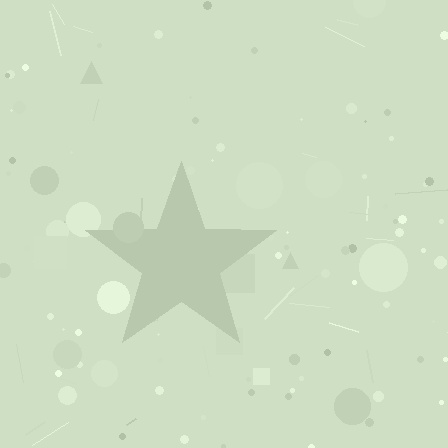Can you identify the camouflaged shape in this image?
The camouflaged shape is a star.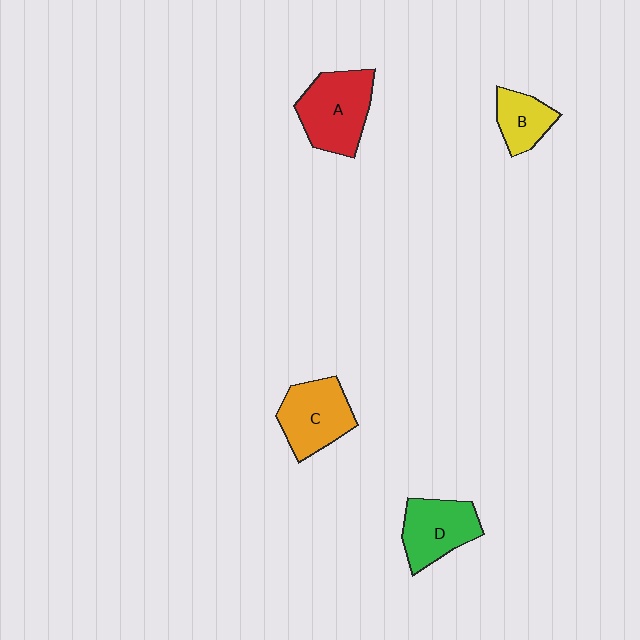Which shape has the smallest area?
Shape B (yellow).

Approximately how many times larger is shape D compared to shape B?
Approximately 1.5 times.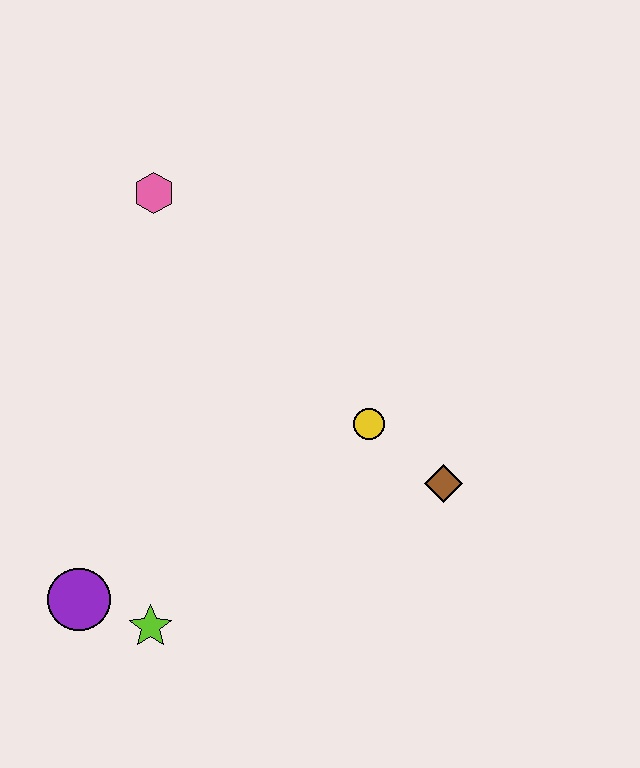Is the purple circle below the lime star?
No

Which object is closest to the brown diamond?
The yellow circle is closest to the brown diamond.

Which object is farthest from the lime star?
The pink hexagon is farthest from the lime star.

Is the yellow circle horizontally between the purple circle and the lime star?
No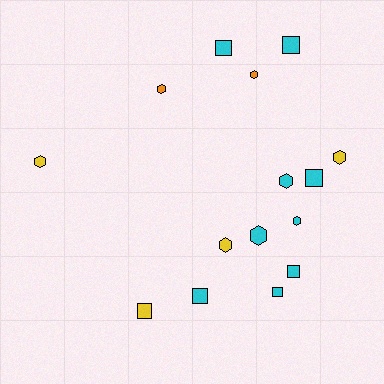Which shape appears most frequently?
Hexagon, with 8 objects.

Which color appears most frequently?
Cyan, with 9 objects.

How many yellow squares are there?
There is 1 yellow square.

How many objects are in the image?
There are 15 objects.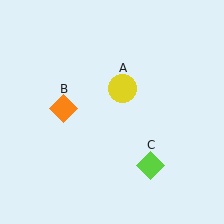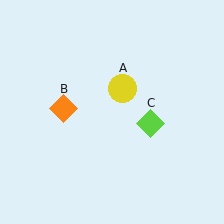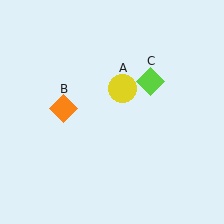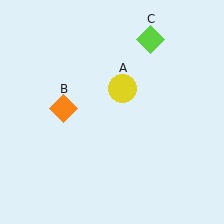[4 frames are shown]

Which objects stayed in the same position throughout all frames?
Yellow circle (object A) and orange diamond (object B) remained stationary.